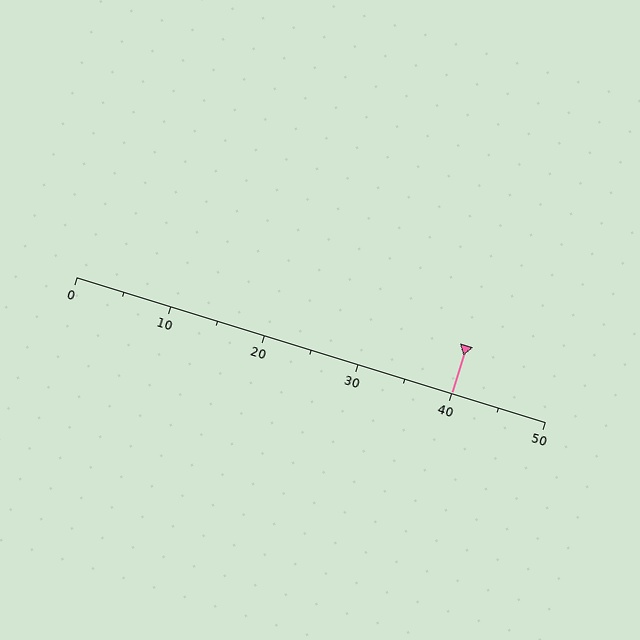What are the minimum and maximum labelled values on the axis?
The axis runs from 0 to 50.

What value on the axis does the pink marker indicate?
The marker indicates approximately 40.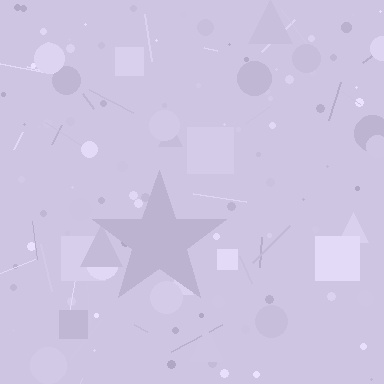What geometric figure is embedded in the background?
A star is embedded in the background.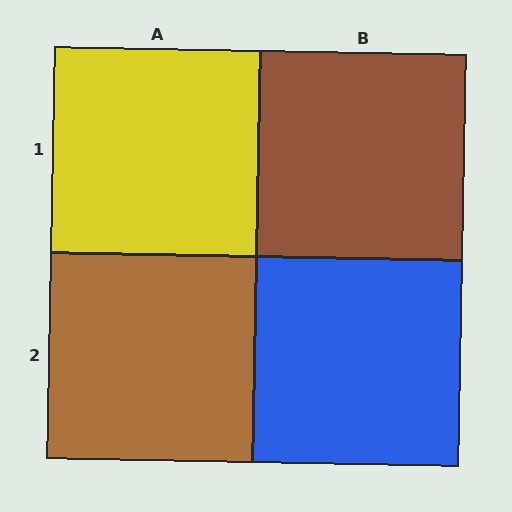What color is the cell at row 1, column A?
Yellow.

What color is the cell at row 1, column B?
Brown.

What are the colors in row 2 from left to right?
Brown, blue.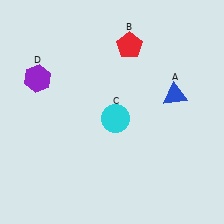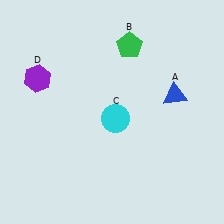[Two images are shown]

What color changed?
The pentagon (B) changed from red in Image 1 to green in Image 2.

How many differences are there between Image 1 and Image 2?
There is 1 difference between the two images.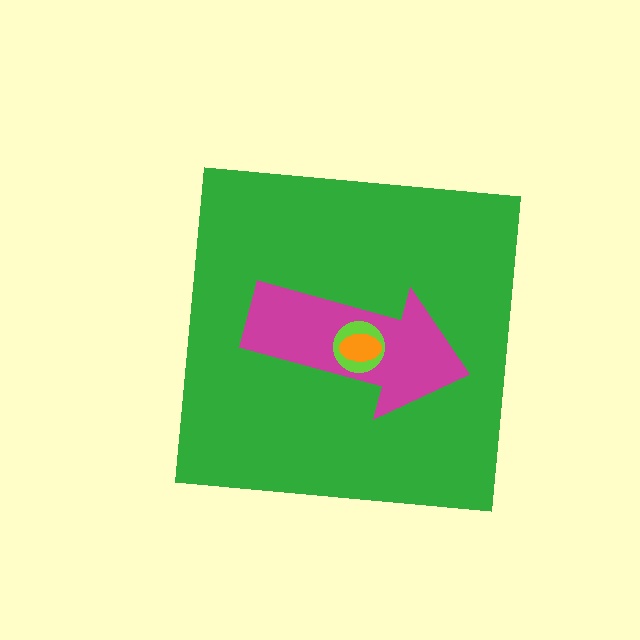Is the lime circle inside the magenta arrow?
Yes.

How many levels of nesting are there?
4.